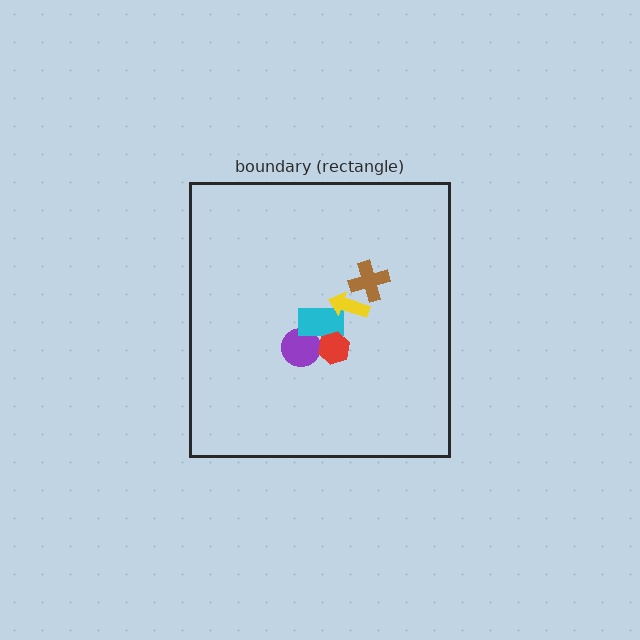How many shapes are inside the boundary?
5 inside, 0 outside.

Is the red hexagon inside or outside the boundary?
Inside.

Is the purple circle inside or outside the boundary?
Inside.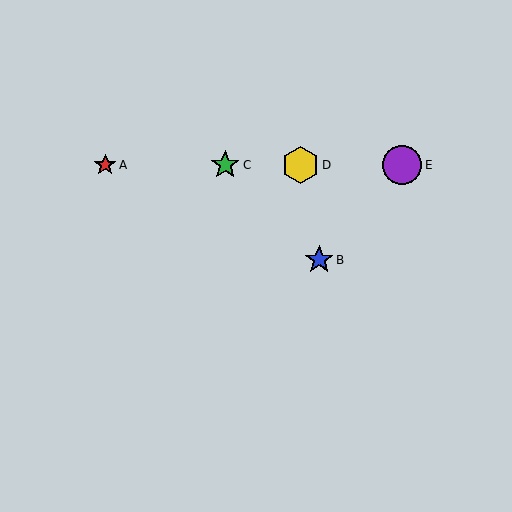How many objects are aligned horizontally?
4 objects (A, C, D, E) are aligned horizontally.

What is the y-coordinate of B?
Object B is at y≈260.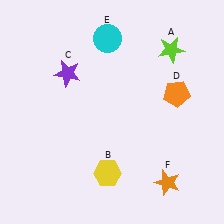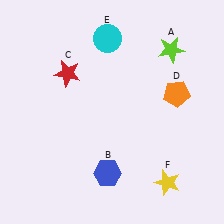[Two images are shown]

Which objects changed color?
B changed from yellow to blue. C changed from purple to red. F changed from orange to yellow.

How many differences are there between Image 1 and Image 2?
There are 3 differences between the two images.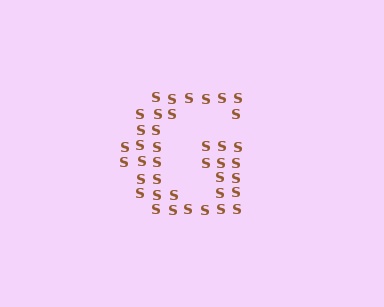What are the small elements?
The small elements are letter S's.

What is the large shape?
The large shape is the letter G.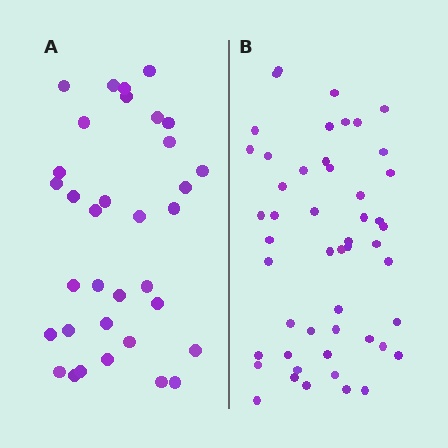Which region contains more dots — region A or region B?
Region B (the right region) has more dots.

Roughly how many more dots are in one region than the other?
Region B has approximately 15 more dots than region A.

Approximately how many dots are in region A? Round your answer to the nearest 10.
About 30 dots. (The exact count is 34, which rounds to 30.)